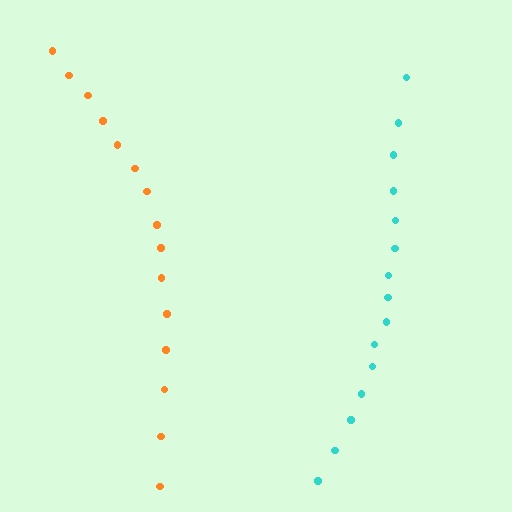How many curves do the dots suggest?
There are 2 distinct paths.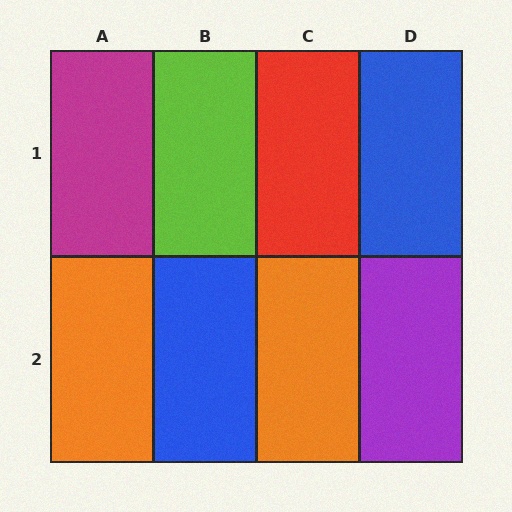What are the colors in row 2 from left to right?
Orange, blue, orange, purple.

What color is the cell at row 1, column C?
Red.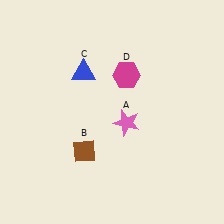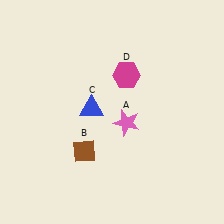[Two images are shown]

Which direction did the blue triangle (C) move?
The blue triangle (C) moved down.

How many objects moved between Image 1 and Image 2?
1 object moved between the two images.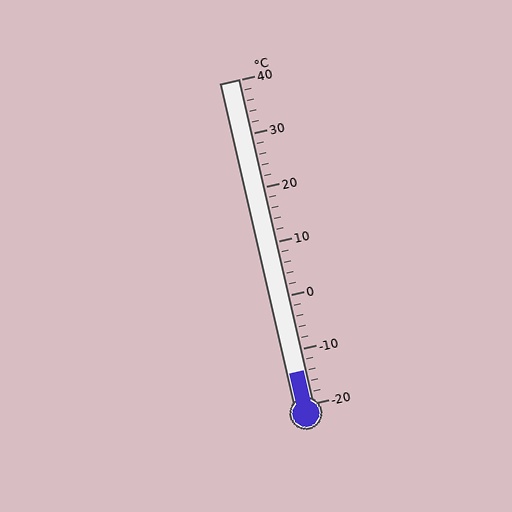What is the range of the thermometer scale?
The thermometer scale ranges from -20°C to 40°C.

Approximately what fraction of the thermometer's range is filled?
The thermometer is filled to approximately 10% of its range.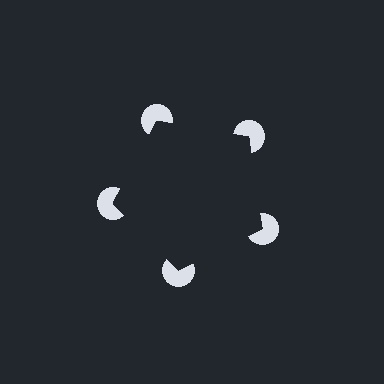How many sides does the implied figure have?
5 sides.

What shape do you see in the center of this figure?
An illusory pentagon — its edges are inferred from the aligned wedge cuts in the pac-man discs, not physically drawn.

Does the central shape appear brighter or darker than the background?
It typically appears slightly darker than the background, even though no actual brightness change is drawn.